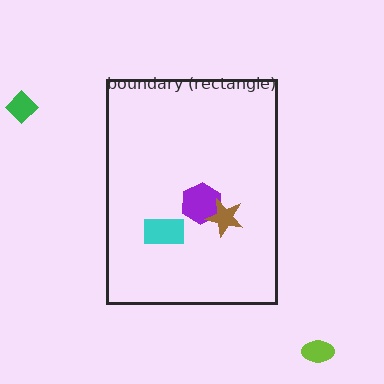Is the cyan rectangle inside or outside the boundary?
Inside.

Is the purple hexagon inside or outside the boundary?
Inside.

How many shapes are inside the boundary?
3 inside, 2 outside.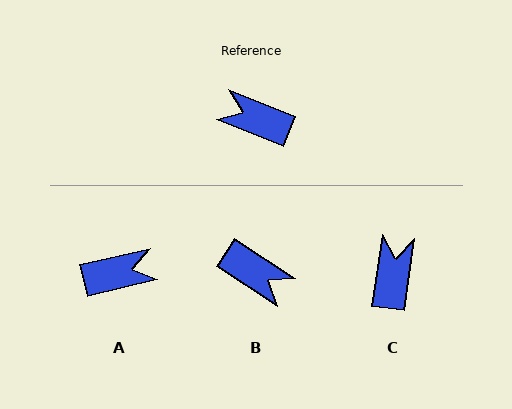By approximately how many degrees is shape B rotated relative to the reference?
Approximately 168 degrees counter-clockwise.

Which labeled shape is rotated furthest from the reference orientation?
B, about 168 degrees away.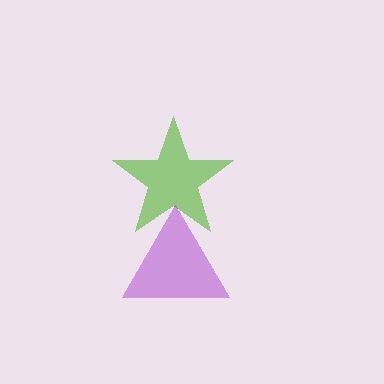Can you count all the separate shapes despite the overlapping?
Yes, there are 2 separate shapes.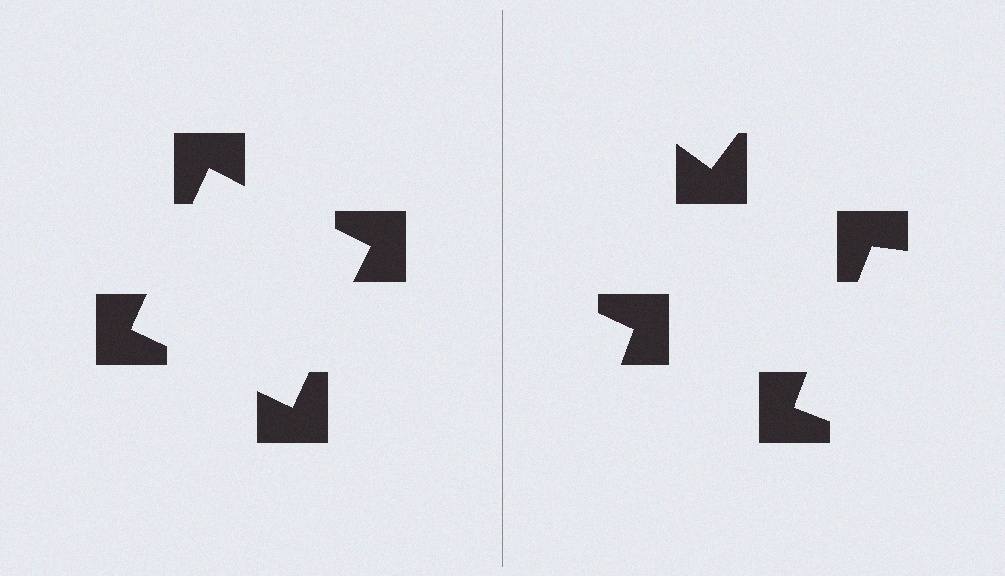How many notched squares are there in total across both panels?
8 — 4 on each side.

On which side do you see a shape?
An illusory square appears on the left side. On the right side the wedge cuts are rotated, so no coherent shape forms.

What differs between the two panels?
The notched squares are positioned identically on both sides; only the wedge orientations differ. On the left they align to a square; on the right they are misaligned.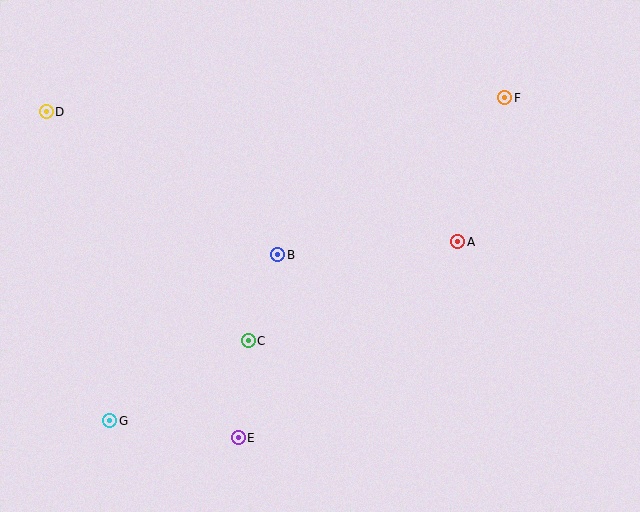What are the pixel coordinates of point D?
Point D is at (46, 112).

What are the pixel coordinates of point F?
Point F is at (505, 98).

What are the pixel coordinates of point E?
Point E is at (238, 438).